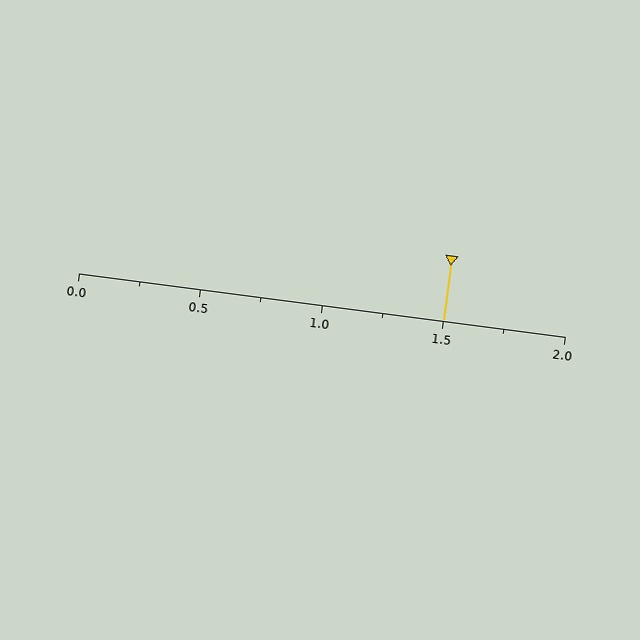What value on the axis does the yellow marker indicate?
The marker indicates approximately 1.5.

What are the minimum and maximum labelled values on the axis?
The axis runs from 0.0 to 2.0.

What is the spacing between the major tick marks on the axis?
The major ticks are spaced 0.5 apart.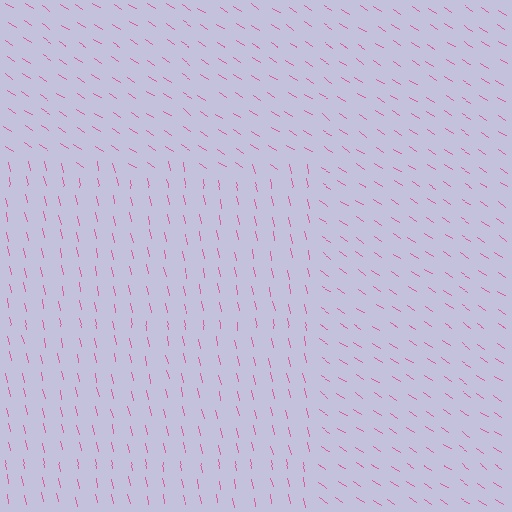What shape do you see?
I see a rectangle.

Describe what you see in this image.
The image is filled with small pink line segments. A rectangle region in the image has lines oriented differently from the surrounding lines, creating a visible texture boundary.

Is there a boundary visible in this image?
Yes, there is a texture boundary formed by a change in line orientation.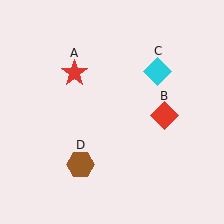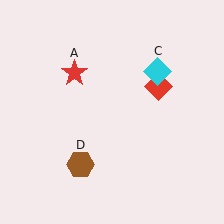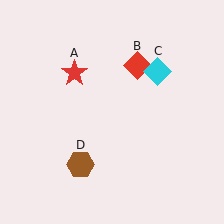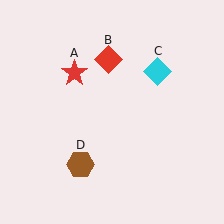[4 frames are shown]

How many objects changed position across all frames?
1 object changed position: red diamond (object B).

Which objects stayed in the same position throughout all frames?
Red star (object A) and cyan diamond (object C) and brown hexagon (object D) remained stationary.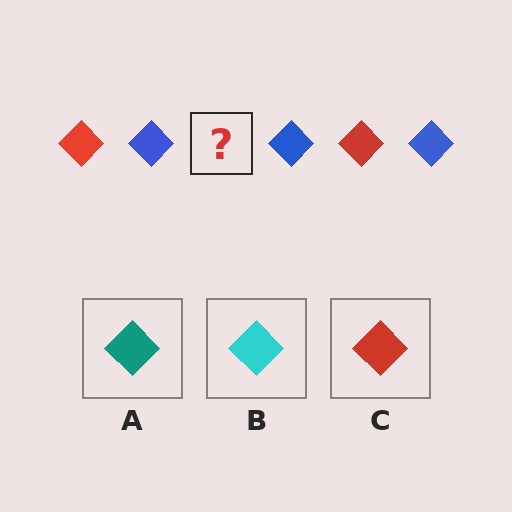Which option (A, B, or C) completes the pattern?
C.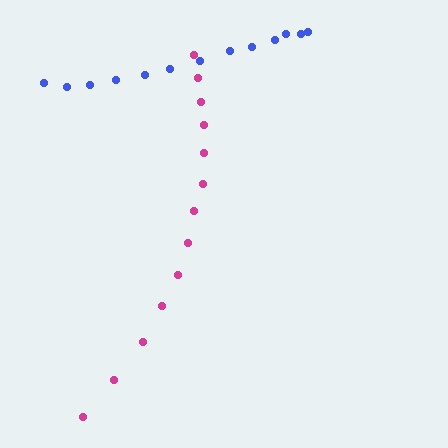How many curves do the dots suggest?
There are 2 distinct paths.